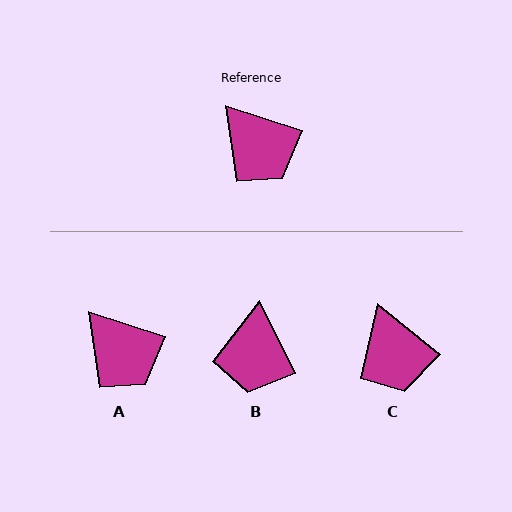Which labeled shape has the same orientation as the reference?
A.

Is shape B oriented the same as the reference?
No, it is off by about 46 degrees.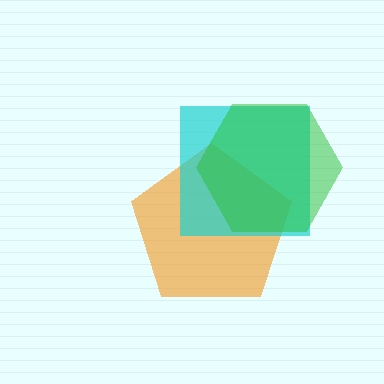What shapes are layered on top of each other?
The layered shapes are: an orange pentagon, a cyan square, a green hexagon.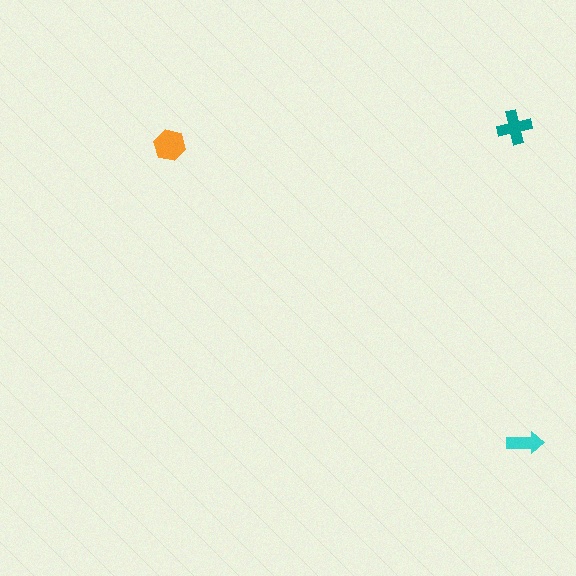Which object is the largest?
The orange hexagon.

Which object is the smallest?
The cyan arrow.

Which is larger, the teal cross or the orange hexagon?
The orange hexagon.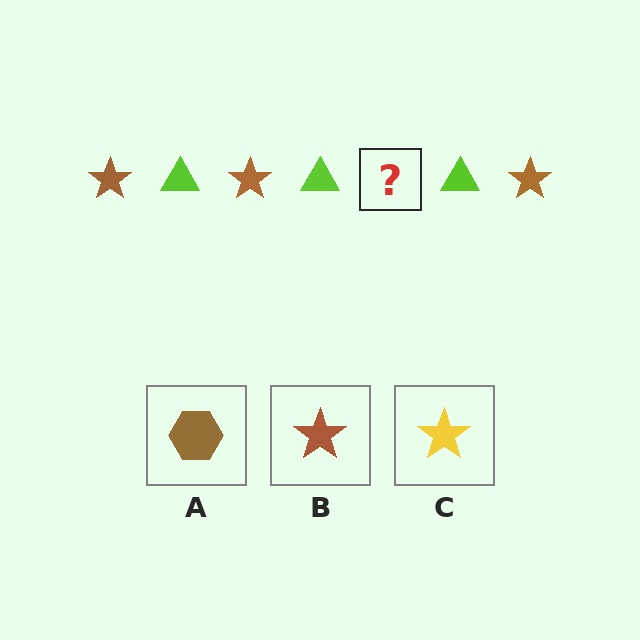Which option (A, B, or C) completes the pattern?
B.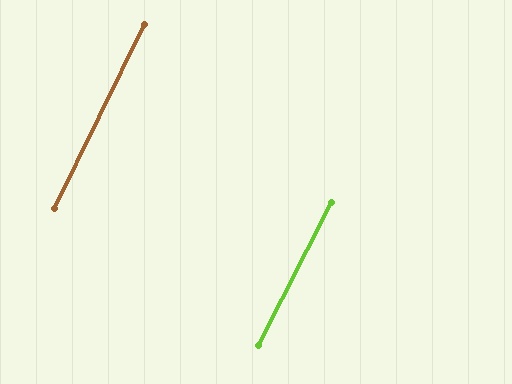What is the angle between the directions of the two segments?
Approximately 1 degree.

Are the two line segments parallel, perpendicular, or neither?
Parallel — their directions differ by only 0.9°.